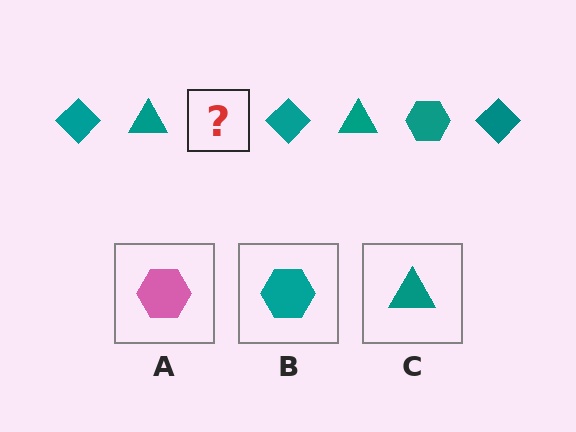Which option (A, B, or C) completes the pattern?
B.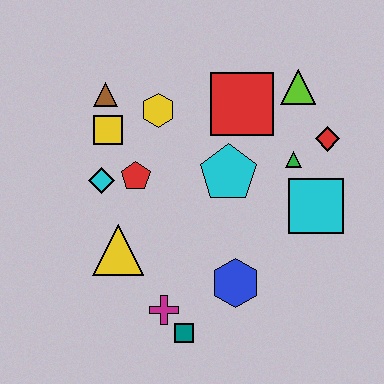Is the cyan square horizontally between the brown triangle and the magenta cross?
No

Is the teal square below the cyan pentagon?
Yes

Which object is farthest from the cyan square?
The brown triangle is farthest from the cyan square.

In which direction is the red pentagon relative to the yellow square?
The red pentagon is below the yellow square.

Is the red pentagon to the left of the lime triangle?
Yes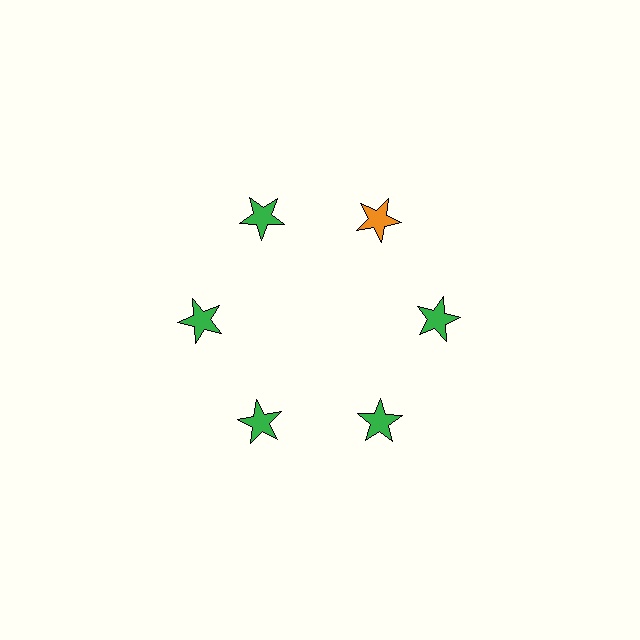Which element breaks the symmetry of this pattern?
The orange star at roughly the 1 o'clock position breaks the symmetry. All other shapes are green stars.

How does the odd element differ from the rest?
It has a different color: orange instead of green.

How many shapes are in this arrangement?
There are 6 shapes arranged in a ring pattern.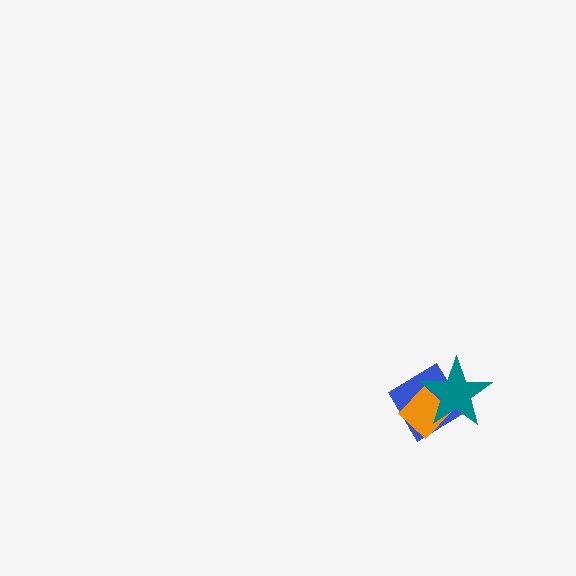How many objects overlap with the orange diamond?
2 objects overlap with the orange diamond.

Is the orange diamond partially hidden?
Yes, it is partially covered by another shape.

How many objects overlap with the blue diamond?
2 objects overlap with the blue diamond.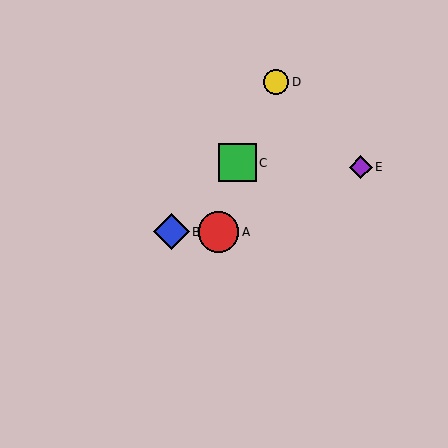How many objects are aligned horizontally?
2 objects (A, B) are aligned horizontally.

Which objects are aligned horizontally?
Objects A, B are aligned horizontally.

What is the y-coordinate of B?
Object B is at y≈232.